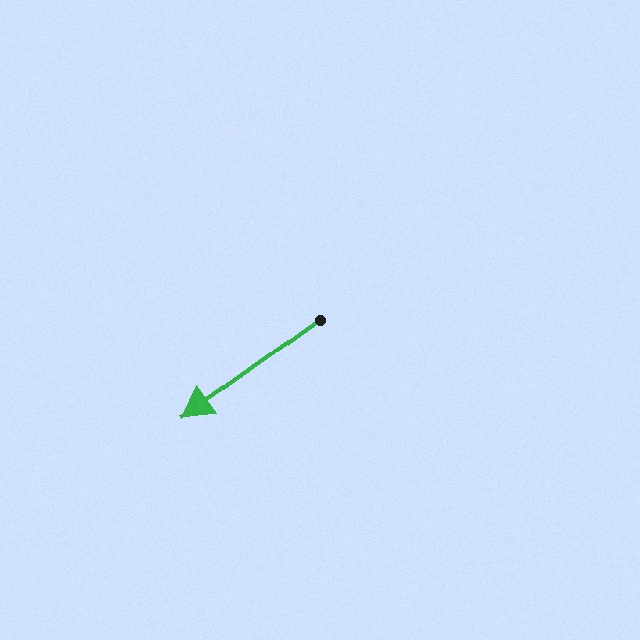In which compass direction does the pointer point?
Southwest.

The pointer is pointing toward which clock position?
Roughly 8 o'clock.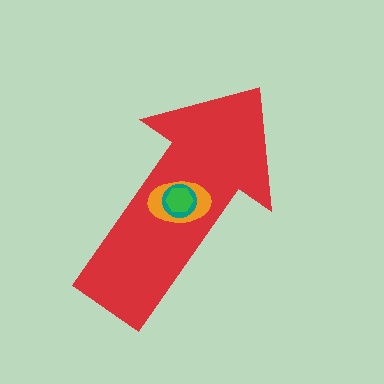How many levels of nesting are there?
4.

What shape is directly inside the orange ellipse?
The teal circle.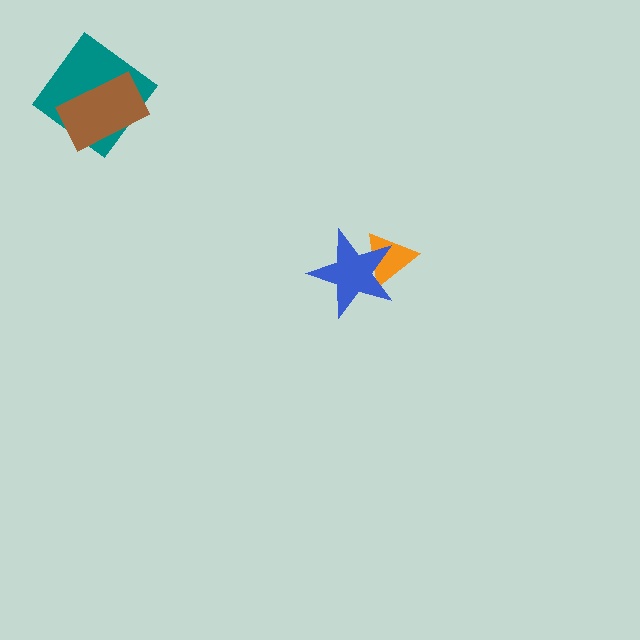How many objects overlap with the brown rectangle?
1 object overlaps with the brown rectangle.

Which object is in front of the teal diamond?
The brown rectangle is in front of the teal diamond.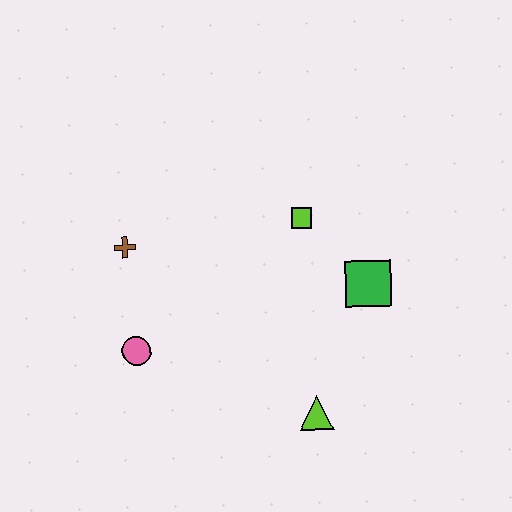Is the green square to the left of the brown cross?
No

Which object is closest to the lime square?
The green square is closest to the lime square.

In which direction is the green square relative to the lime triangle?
The green square is above the lime triangle.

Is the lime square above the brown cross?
Yes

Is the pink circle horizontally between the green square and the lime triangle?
No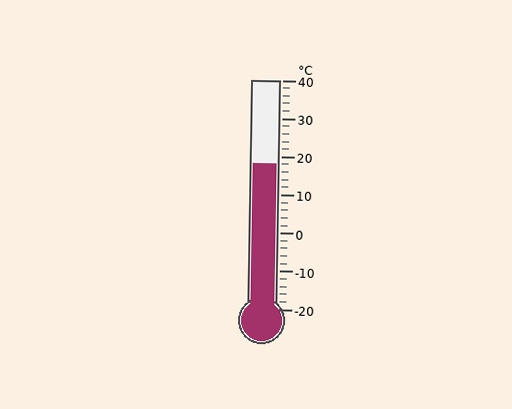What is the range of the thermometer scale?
The thermometer scale ranges from -20°C to 40°C.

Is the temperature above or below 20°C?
The temperature is below 20°C.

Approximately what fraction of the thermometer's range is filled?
The thermometer is filled to approximately 65% of its range.